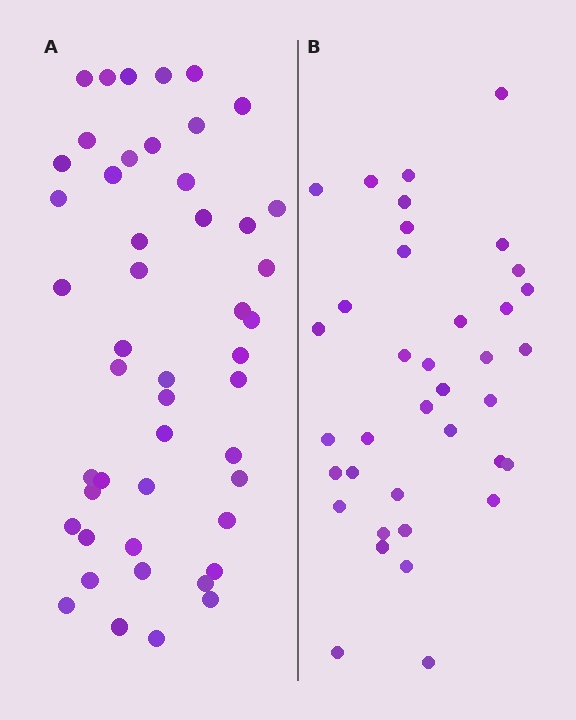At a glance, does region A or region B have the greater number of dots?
Region A (the left region) has more dots.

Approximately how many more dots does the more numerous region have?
Region A has roughly 12 or so more dots than region B.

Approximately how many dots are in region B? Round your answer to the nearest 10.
About 40 dots. (The exact count is 37, which rounds to 40.)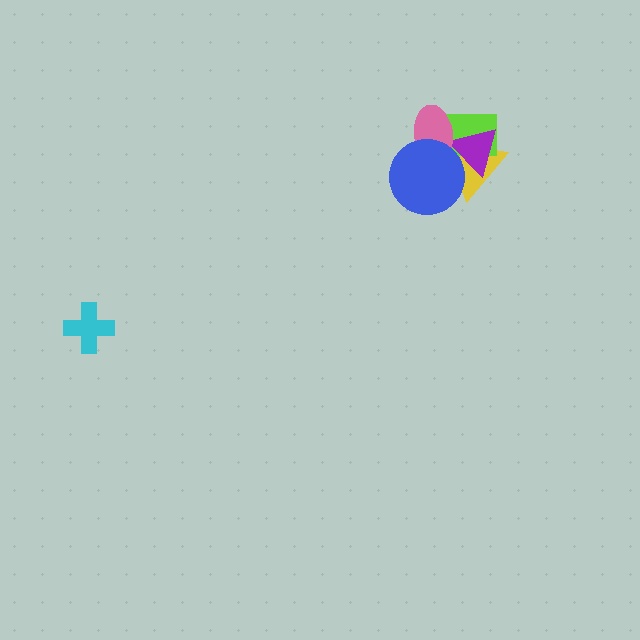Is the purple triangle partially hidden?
Yes, it is partially covered by another shape.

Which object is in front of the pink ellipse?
The blue circle is in front of the pink ellipse.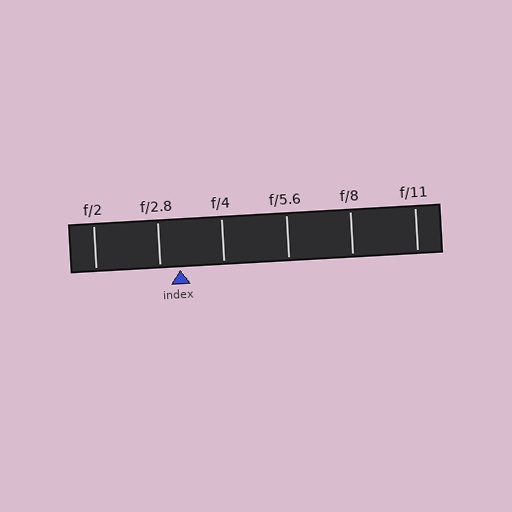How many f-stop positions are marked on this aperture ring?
There are 6 f-stop positions marked.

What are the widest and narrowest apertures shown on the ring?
The widest aperture shown is f/2 and the narrowest is f/11.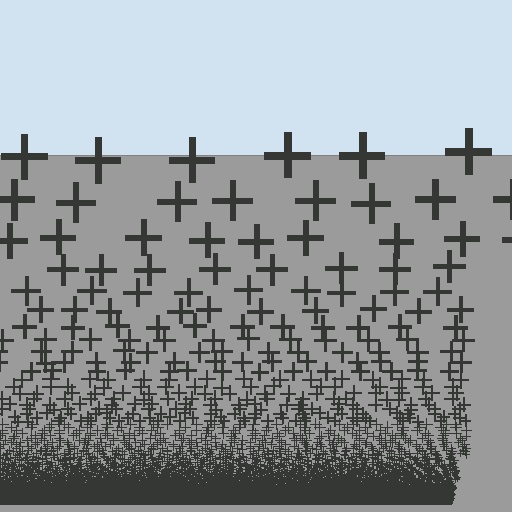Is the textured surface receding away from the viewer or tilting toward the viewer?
The surface appears to tilt toward the viewer. Texture elements get larger and sparser toward the top.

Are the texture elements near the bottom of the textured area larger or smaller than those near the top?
Smaller. The gradient is inverted — elements near the bottom are smaller and denser.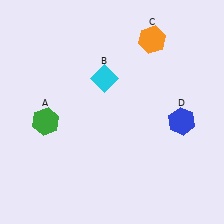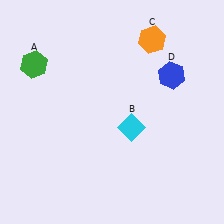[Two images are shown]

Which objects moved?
The objects that moved are: the green hexagon (A), the cyan diamond (B), the blue hexagon (D).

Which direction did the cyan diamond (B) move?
The cyan diamond (B) moved down.